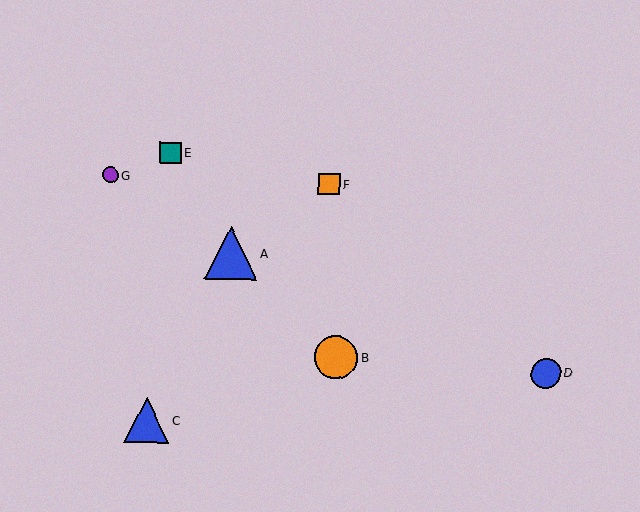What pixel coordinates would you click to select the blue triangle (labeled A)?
Click at (231, 253) to select the blue triangle A.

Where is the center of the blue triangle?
The center of the blue triangle is at (231, 253).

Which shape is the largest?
The blue triangle (labeled A) is the largest.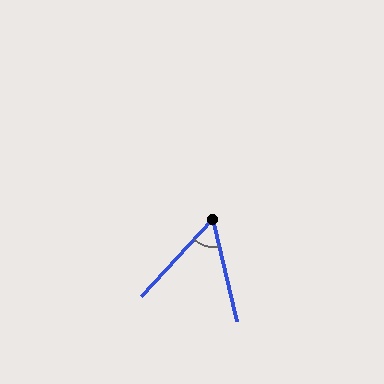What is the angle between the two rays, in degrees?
Approximately 56 degrees.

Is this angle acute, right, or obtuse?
It is acute.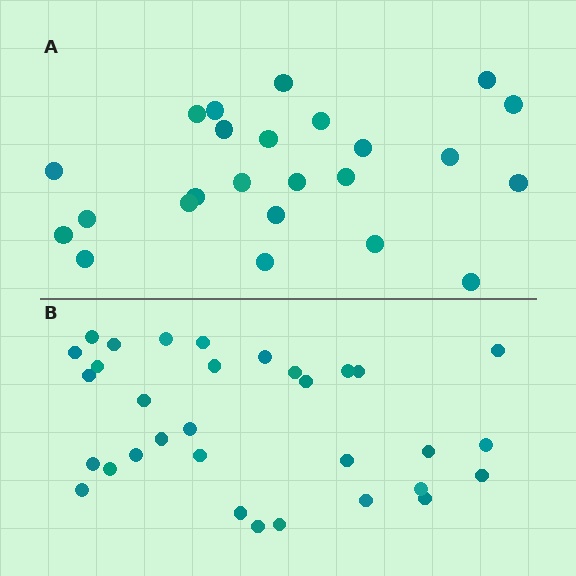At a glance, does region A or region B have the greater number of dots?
Region B (the bottom region) has more dots.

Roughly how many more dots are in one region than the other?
Region B has roughly 8 or so more dots than region A.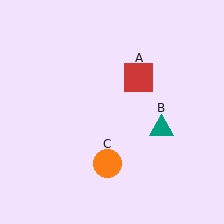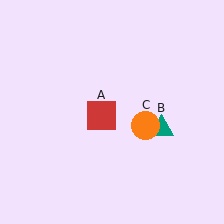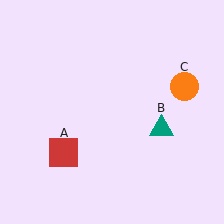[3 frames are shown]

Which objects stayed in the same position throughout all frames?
Teal triangle (object B) remained stationary.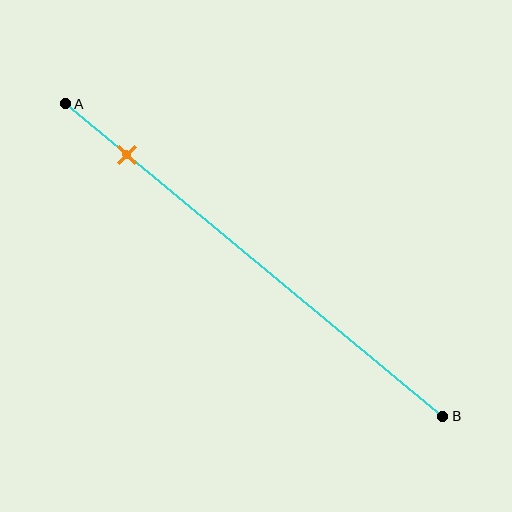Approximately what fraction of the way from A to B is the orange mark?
The orange mark is approximately 15% of the way from A to B.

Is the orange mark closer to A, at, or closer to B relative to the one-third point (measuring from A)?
The orange mark is closer to point A than the one-third point of segment AB.